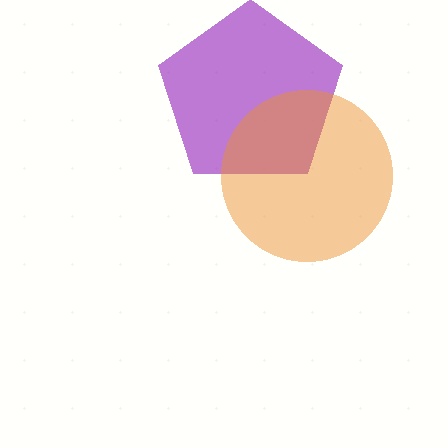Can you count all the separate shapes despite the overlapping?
Yes, there are 2 separate shapes.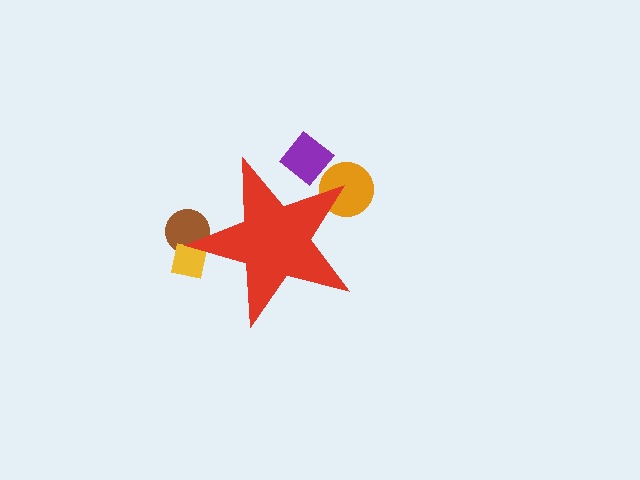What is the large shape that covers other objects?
A red star.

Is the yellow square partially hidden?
Yes, the yellow square is partially hidden behind the red star.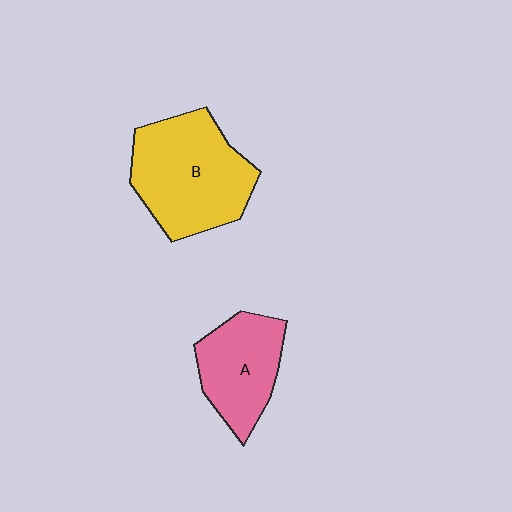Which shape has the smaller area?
Shape A (pink).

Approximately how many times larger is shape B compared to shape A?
Approximately 1.5 times.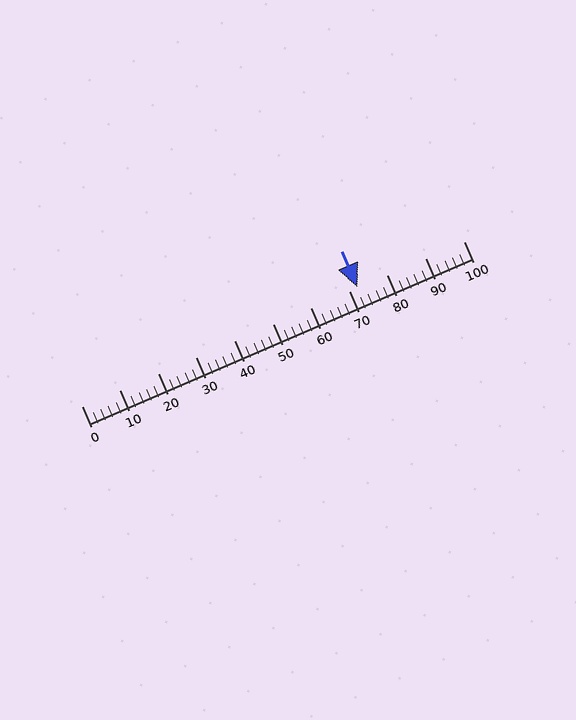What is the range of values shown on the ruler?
The ruler shows values from 0 to 100.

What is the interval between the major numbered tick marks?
The major tick marks are spaced 10 units apart.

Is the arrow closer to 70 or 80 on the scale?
The arrow is closer to 70.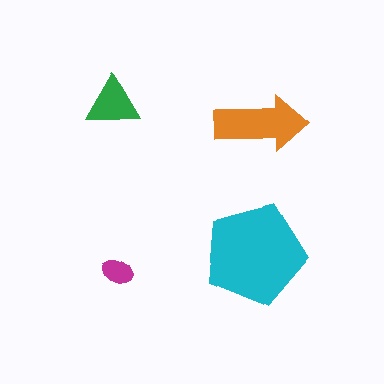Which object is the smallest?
The magenta ellipse.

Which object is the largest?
The cyan pentagon.